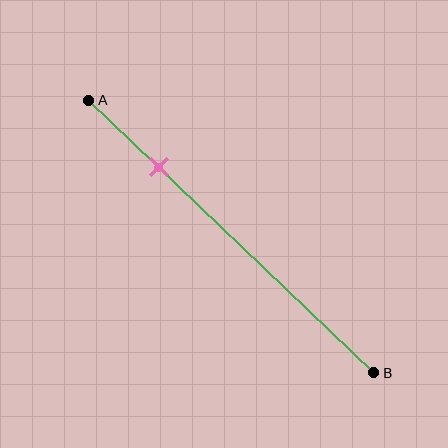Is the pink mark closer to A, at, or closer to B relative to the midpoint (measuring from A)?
The pink mark is closer to point A than the midpoint of segment AB.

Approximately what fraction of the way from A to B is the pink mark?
The pink mark is approximately 25% of the way from A to B.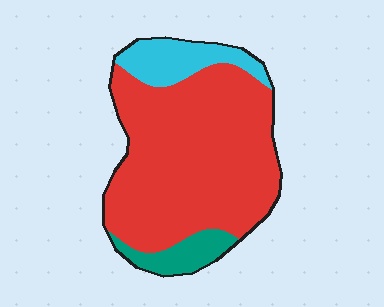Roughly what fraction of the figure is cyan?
Cyan takes up less than a quarter of the figure.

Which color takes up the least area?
Teal, at roughly 10%.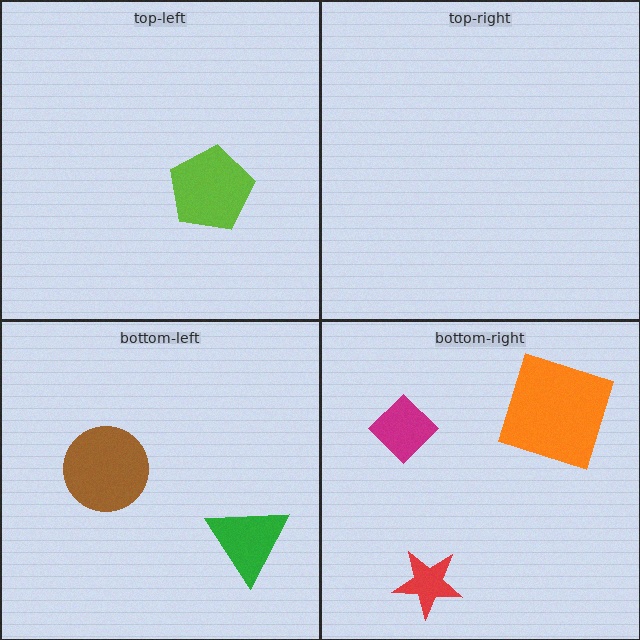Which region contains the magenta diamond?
The bottom-right region.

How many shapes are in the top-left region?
1.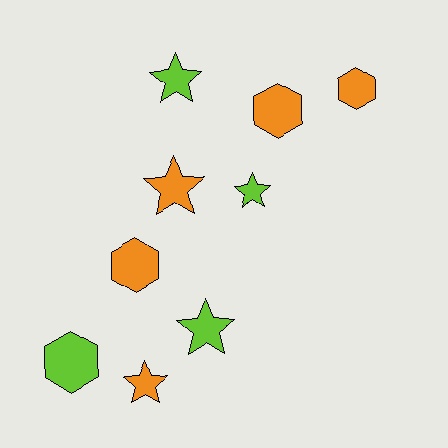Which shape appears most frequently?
Star, with 5 objects.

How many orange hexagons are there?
There are 3 orange hexagons.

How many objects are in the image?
There are 9 objects.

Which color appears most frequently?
Orange, with 5 objects.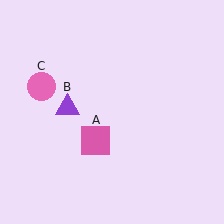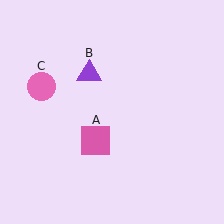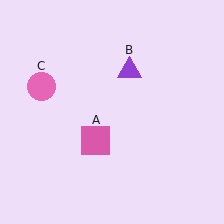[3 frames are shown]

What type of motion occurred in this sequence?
The purple triangle (object B) rotated clockwise around the center of the scene.